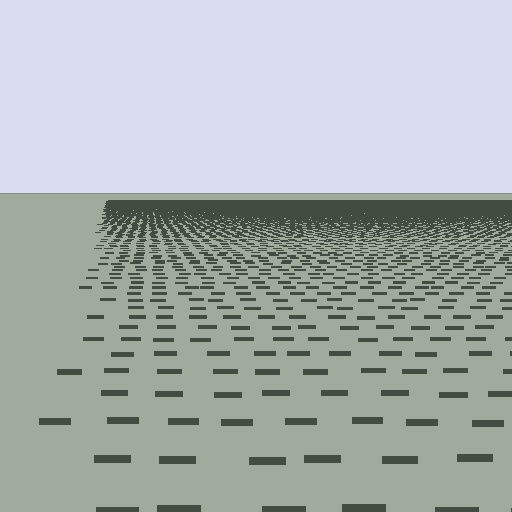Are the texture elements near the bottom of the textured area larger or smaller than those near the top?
Larger. Near the bottom, elements are closer to the viewer and appear at a bigger on-screen size.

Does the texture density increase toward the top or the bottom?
Density increases toward the top.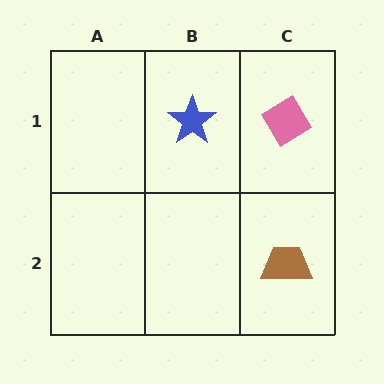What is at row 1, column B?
A blue star.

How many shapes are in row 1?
2 shapes.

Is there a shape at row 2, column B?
No, that cell is empty.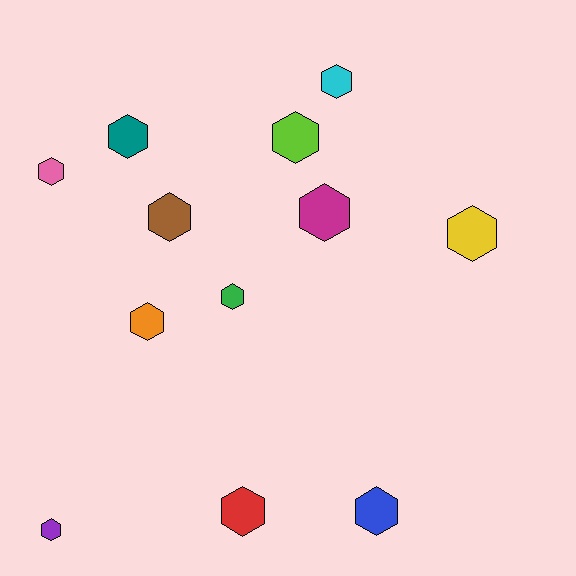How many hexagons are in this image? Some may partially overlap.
There are 12 hexagons.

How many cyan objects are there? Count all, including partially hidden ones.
There is 1 cyan object.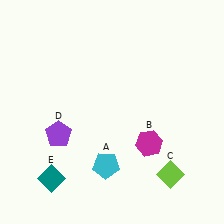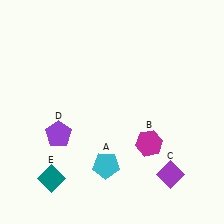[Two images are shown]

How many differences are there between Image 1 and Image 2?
There is 1 difference between the two images.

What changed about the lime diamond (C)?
In Image 1, C is lime. In Image 2, it changed to purple.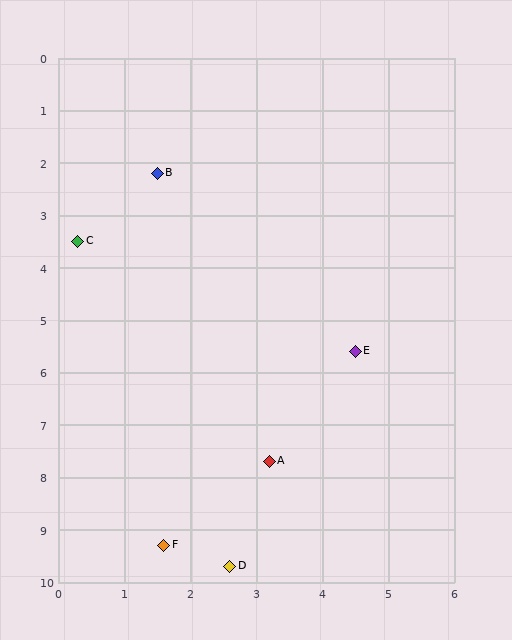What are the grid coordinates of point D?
Point D is at approximately (2.6, 9.7).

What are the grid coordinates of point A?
Point A is at approximately (3.2, 7.7).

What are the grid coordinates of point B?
Point B is at approximately (1.5, 2.2).